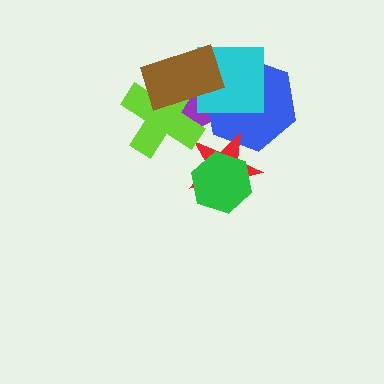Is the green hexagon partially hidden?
No, no other shape covers it.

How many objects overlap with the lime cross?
2 objects overlap with the lime cross.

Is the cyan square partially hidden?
Yes, it is partially covered by another shape.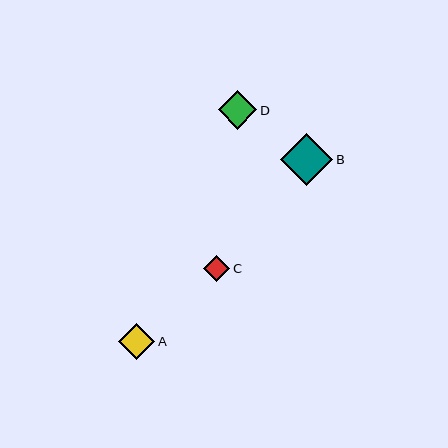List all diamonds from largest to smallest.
From largest to smallest: B, D, A, C.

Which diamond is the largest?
Diamond B is the largest with a size of approximately 52 pixels.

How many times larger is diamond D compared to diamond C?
Diamond D is approximately 1.5 times the size of diamond C.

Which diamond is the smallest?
Diamond C is the smallest with a size of approximately 26 pixels.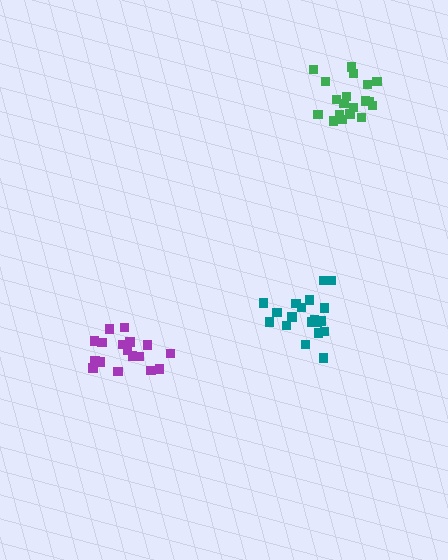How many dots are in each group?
Group 1: 19 dots, Group 2: 17 dots, Group 3: 19 dots (55 total).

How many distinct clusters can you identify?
There are 3 distinct clusters.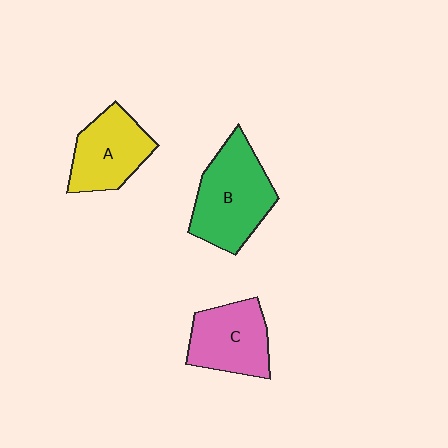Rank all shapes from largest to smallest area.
From largest to smallest: B (green), A (yellow), C (pink).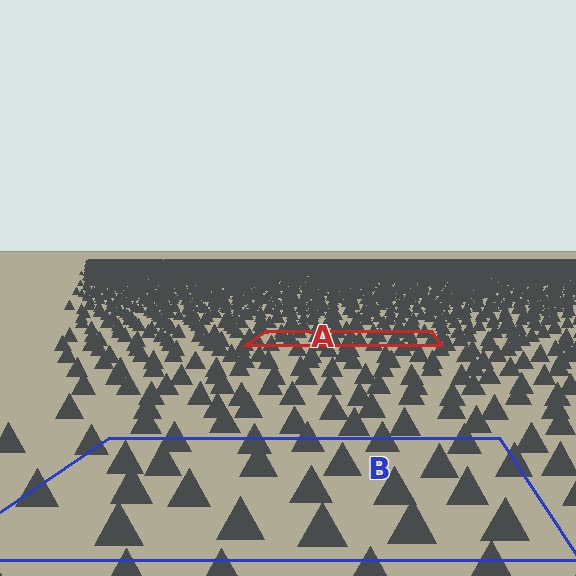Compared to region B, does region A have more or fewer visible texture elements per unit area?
Region A has more texture elements per unit area — they are packed more densely because it is farther away.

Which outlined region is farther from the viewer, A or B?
Region A is farther from the viewer — the texture elements inside it appear smaller and more densely packed.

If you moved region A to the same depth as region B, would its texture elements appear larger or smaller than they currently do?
They would appear larger. At a closer depth, the same texture elements are projected at a bigger on-screen size.